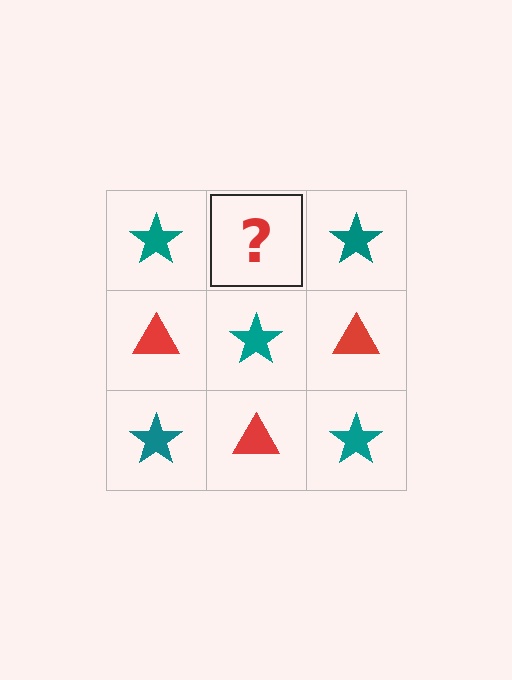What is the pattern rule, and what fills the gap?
The rule is that it alternates teal star and red triangle in a checkerboard pattern. The gap should be filled with a red triangle.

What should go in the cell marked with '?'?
The missing cell should contain a red triangle.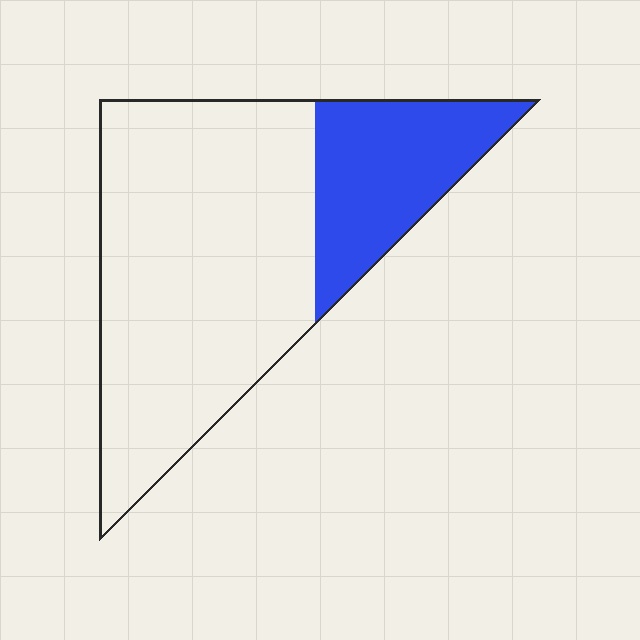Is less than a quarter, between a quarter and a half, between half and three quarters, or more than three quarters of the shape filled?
Between a quarter and a half.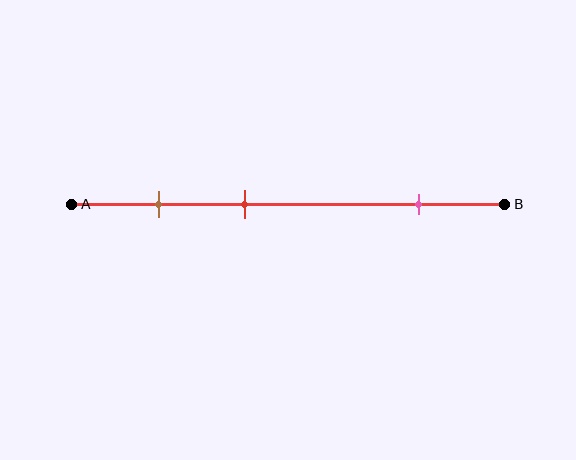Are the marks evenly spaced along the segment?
No, the marks are not evenly spaced.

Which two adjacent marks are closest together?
The brown and red marks are the closest adjacent pair.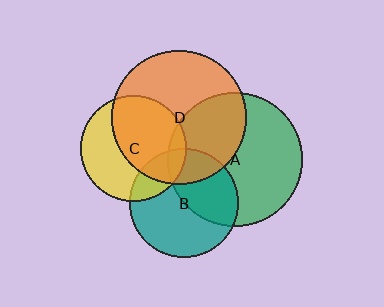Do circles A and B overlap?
Yes.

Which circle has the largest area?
Circle D (orange).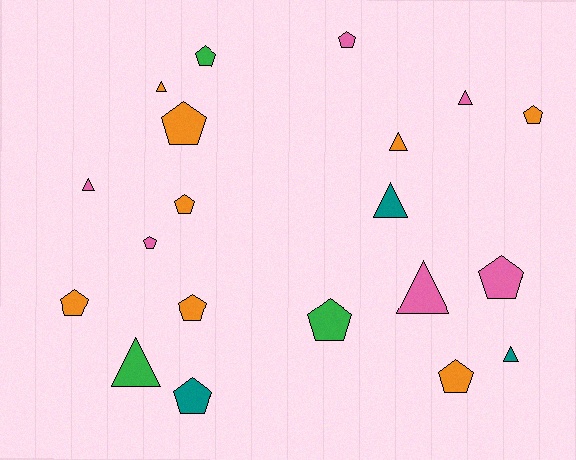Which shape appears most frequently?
Pentagon, with 12 objects.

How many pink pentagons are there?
There are 3 pink pentagons.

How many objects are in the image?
There are 20 objects.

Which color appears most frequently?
Orange, with 8 objects.